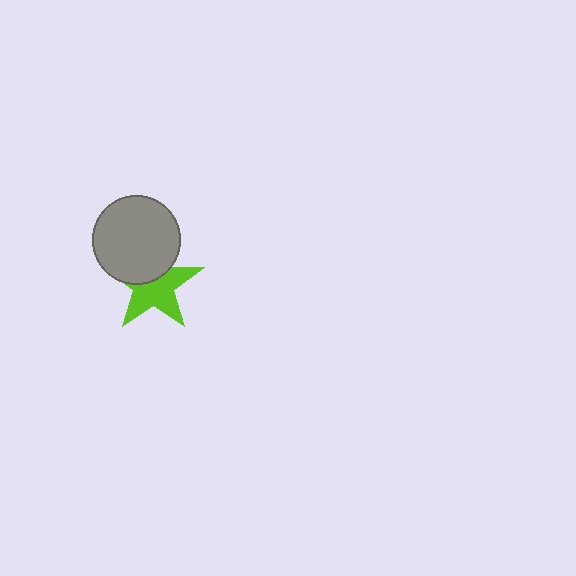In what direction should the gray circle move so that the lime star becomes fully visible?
The gray circle should move up. That is the shortest direction to clear the overlap and leave the lime star fully visible.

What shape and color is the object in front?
The object in front is a gray circle.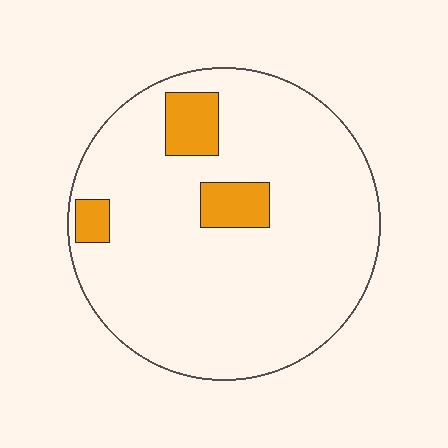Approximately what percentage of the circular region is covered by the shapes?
Approximately 10%.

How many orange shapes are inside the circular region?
3.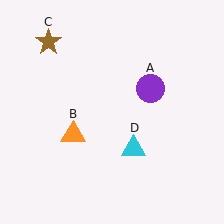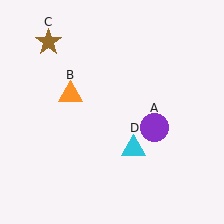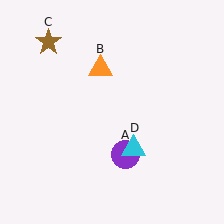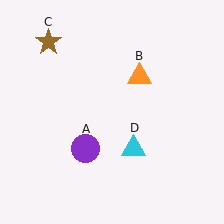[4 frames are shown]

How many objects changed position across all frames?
2 objects changed position: purple circle (object A), orange triangle (object B).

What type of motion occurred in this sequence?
The purple circle (object A), orange triangle (object B) rotated clockwise around the center of the scene.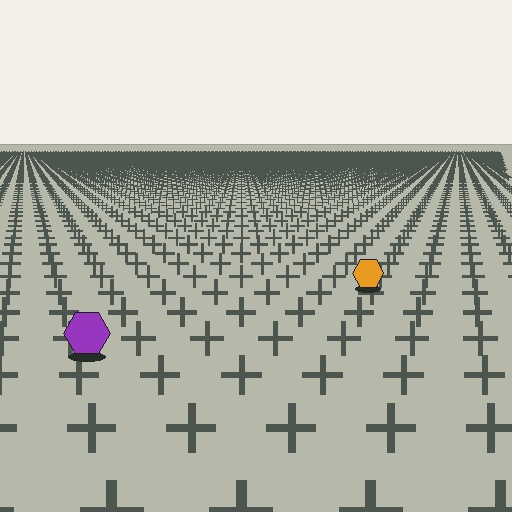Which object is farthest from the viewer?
The orange hexagon is farthest from the viewer. It appears smaller and the ground texture around it is denser.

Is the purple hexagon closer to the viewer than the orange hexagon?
Yes. The purple hexagon is closer — you can tell from the texture gradient: the ground texture is coarser near it.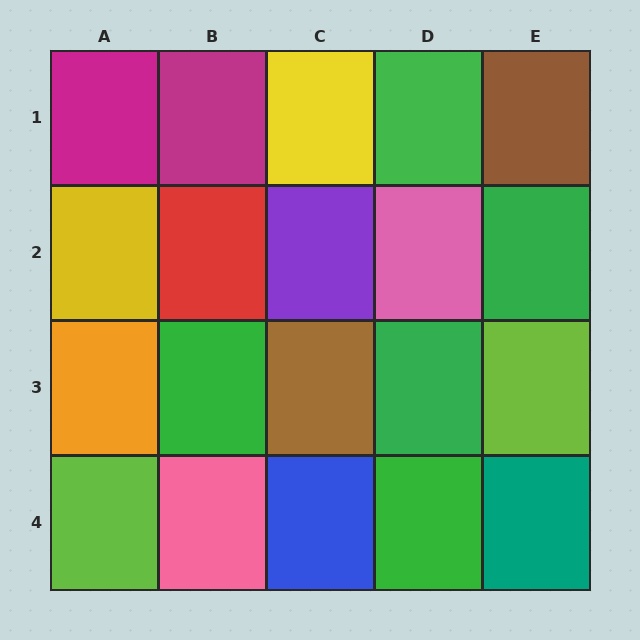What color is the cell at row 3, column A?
Orange.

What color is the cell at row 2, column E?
Green.